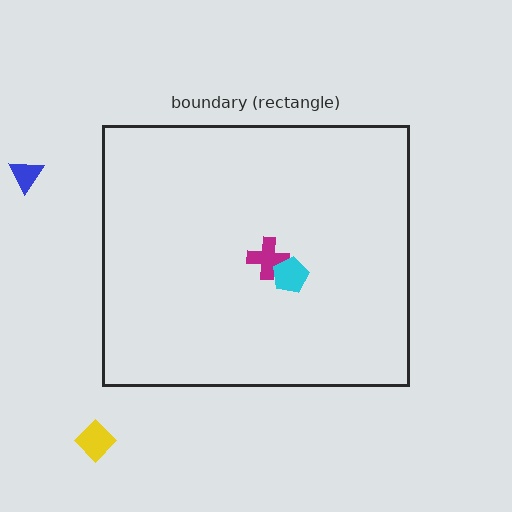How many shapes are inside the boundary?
2 inside, 2 outside.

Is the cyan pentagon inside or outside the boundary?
Inside.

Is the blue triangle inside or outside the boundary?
Outside.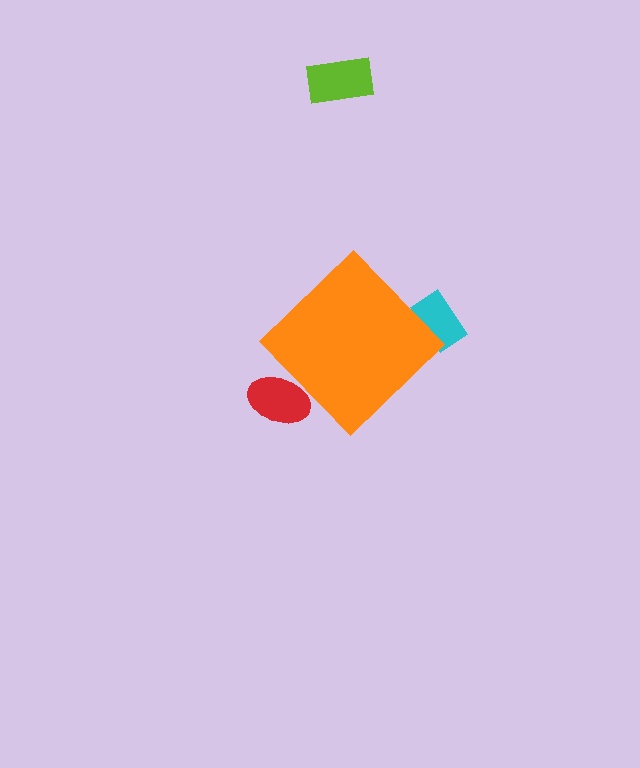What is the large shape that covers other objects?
An orange diamond.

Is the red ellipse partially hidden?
Yes, the red ellipse is partially hidden behind the orange diamond.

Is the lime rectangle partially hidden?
No, the lime rectangle is fully visible.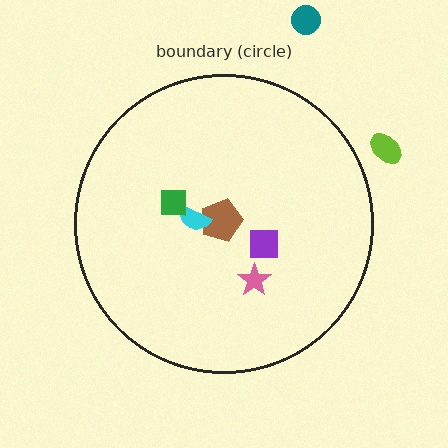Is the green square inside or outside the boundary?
Inside.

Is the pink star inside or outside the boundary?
Inside.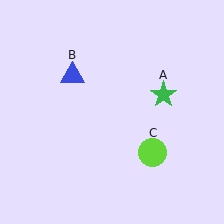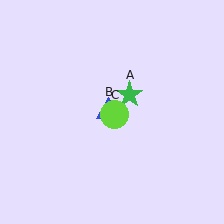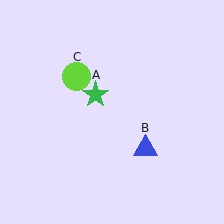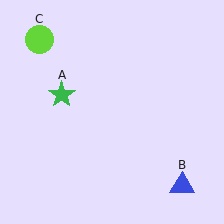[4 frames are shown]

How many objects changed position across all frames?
3 objects changed position: green star (object A), blue triangle (object B), lime circle (object C).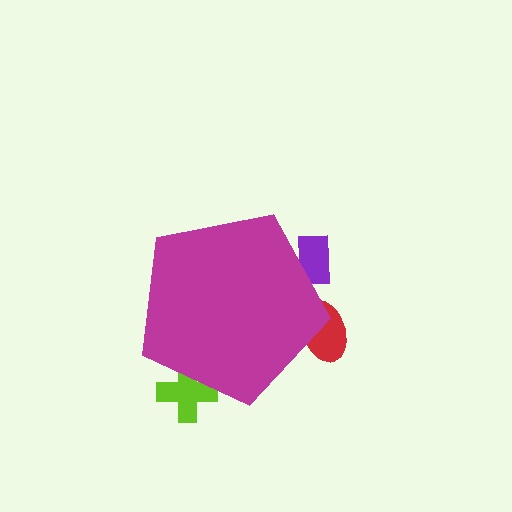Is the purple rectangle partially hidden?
Yes, the purple rectangle is partially hidden behind the magenta pentagon.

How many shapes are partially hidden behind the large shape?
3 shapes are partially hidden.